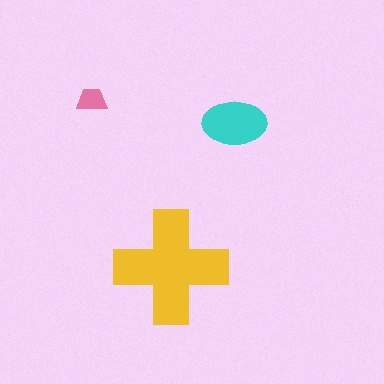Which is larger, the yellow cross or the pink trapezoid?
The yellow cross.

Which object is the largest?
The yellow cross.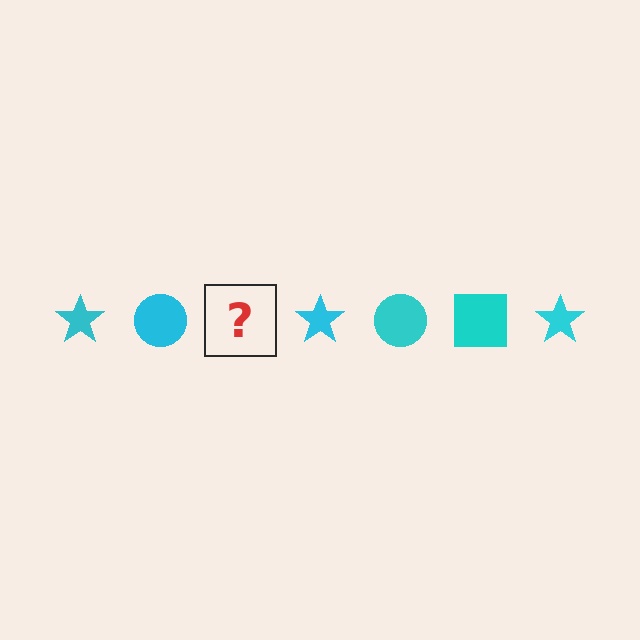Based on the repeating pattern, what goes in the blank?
The blank should be a cyan square.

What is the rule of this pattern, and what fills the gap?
The rule is that the pattern cycles through star, circle, square shapes in cyan. The gap should be filled with a cyan square.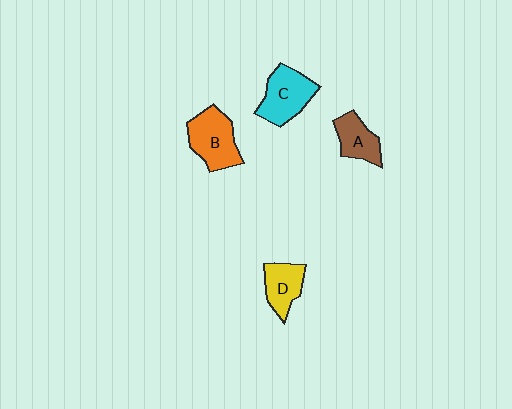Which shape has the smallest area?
Shape A (brown).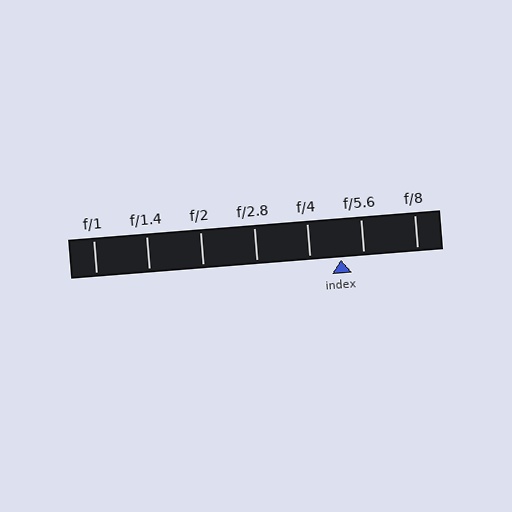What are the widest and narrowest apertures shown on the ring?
The widest aperture shown is f/1 and the narrowest is f/8.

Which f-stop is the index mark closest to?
The index mark is closest to f/5.6.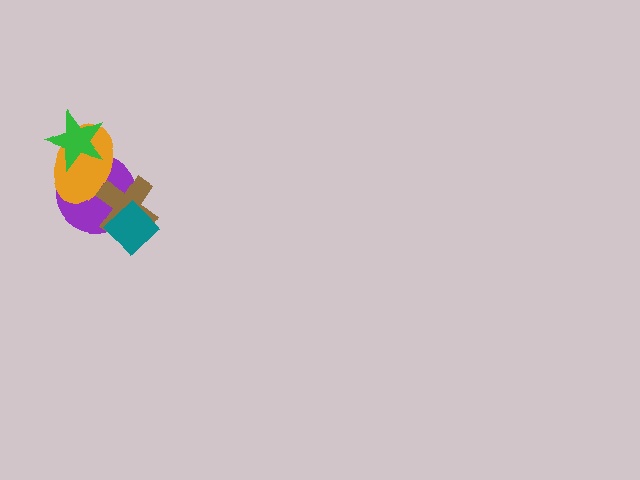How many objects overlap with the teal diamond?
2 objects overlap with the teal diamond.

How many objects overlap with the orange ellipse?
3 objects overlap with the orange ellipse.